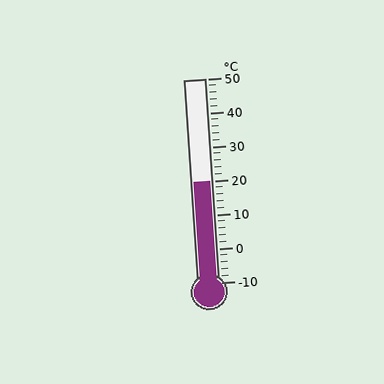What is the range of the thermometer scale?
The thermometer scale ranges from -10°C to 50°C.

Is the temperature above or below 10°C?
The temperature is above 10°C.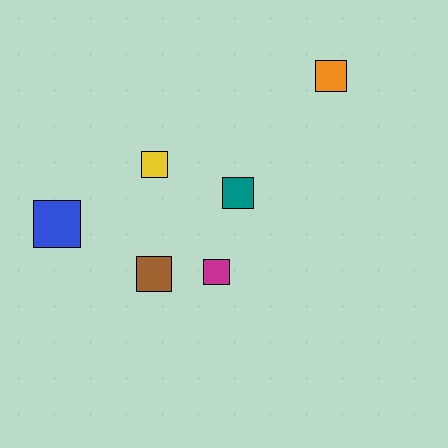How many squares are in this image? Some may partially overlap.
There are 6 squares.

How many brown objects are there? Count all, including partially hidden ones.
There is 1 brown object.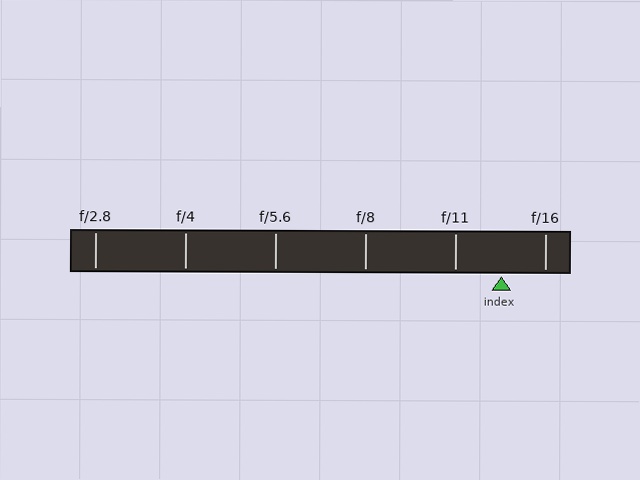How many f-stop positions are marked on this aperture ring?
There are 6 f-stop positions marked.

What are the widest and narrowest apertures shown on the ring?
The widest aperture shown is f/2.8 and the narrowest is f/16.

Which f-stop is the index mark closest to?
The index mark is closest to f/16.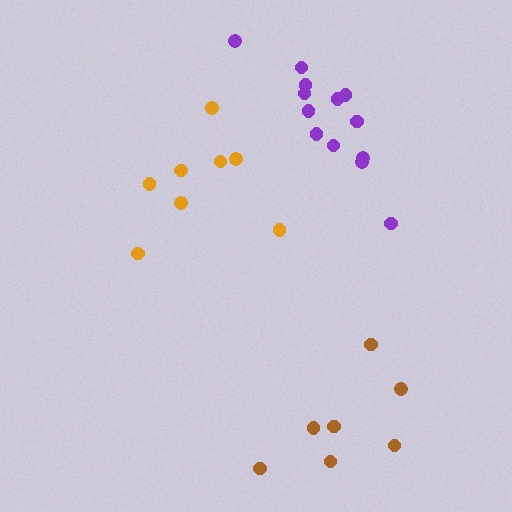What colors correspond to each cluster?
The clusters are colored: orange, purple, brown.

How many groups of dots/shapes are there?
There are 3 groups.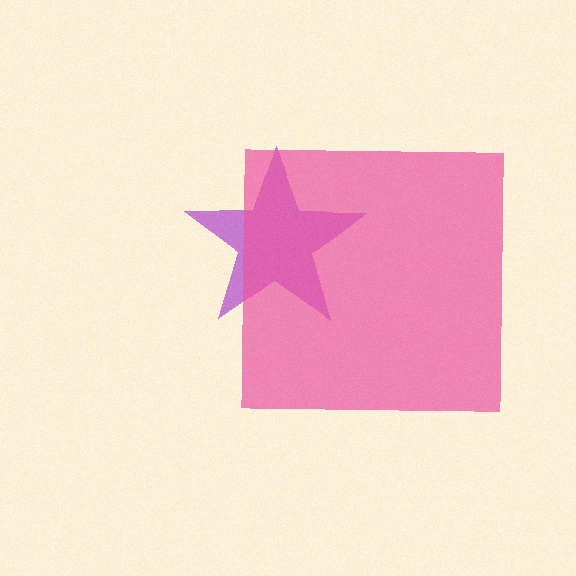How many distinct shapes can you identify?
There are 2 distinct shapes: a purple star, a pink square.